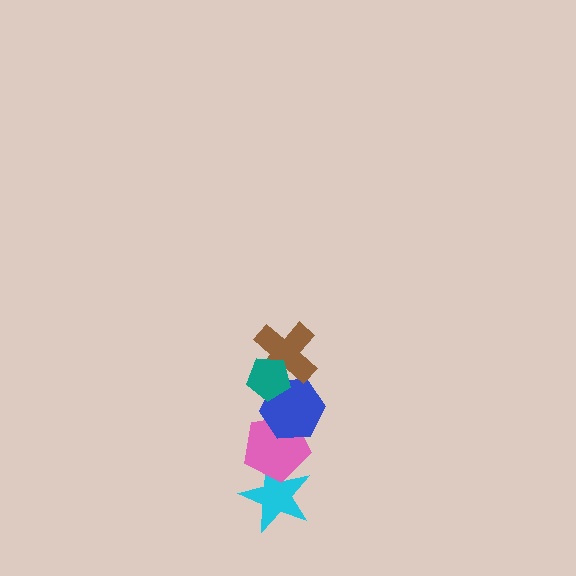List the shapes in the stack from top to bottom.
From top to bottom: the teal pentagon, the brown cross, the blue hexagon, the pink pentagon, the cyan star.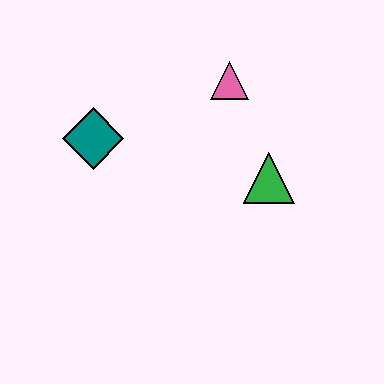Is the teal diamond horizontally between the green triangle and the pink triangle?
No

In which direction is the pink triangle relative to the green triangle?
The pink triangle is above the green triangle.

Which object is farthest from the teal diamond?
The green triangle is farthest from the teal diamond.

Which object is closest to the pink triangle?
The green triangle is closest to the pink triangle.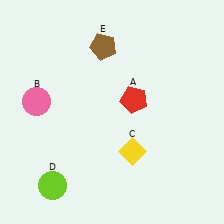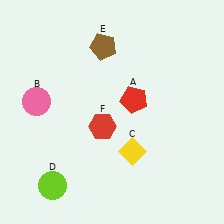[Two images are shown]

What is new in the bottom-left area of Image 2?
A red hexagon (F) was added in the bottom-left area of Image 2.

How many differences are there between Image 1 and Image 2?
There is 1 difference between the two images.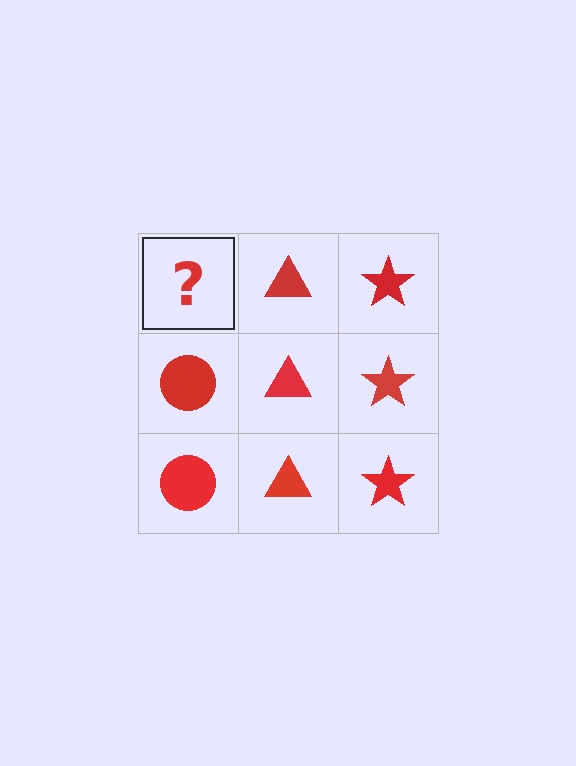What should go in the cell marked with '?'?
The missing cell should contain a red circle.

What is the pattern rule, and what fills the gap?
The rule is that each column has a consistent shape. The gap should be filled with a red circle.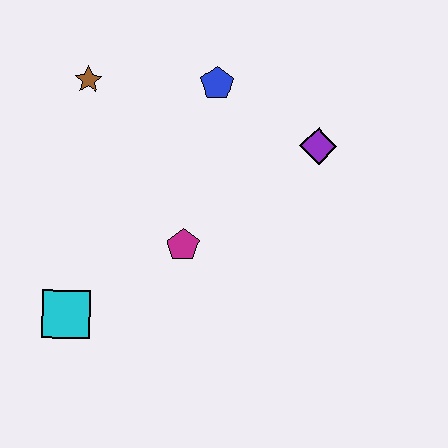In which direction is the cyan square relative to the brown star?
The cyan square is below the brown star.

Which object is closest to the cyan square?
The magenta pentagon is closest to the cyan square.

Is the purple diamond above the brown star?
No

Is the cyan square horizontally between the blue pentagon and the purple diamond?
No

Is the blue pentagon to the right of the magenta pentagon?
Yes